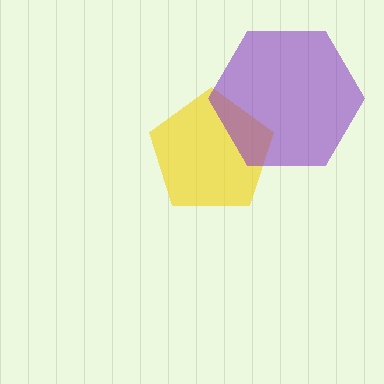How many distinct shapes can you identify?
There are 2 distinct shapes: a yellow pentagon, a purple hexagon.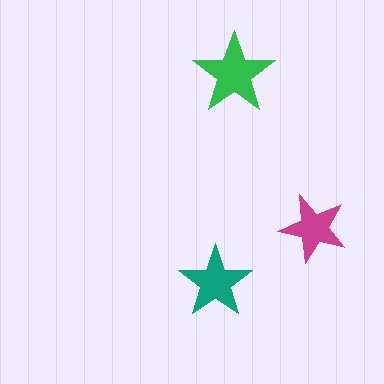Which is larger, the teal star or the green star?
The green one.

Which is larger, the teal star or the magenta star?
The teal one.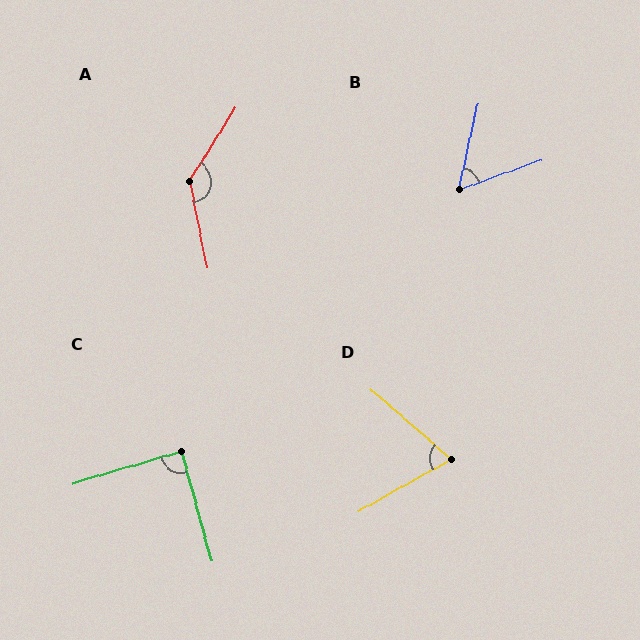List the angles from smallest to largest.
B (57°), D (71°), C (89°), A (137°).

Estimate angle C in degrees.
Approximately 89 degrees.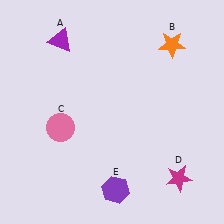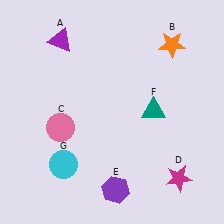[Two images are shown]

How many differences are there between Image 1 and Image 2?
There are 2 differences between the two images.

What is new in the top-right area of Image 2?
A teal triangle (F) was added in the top-right area of Image 2.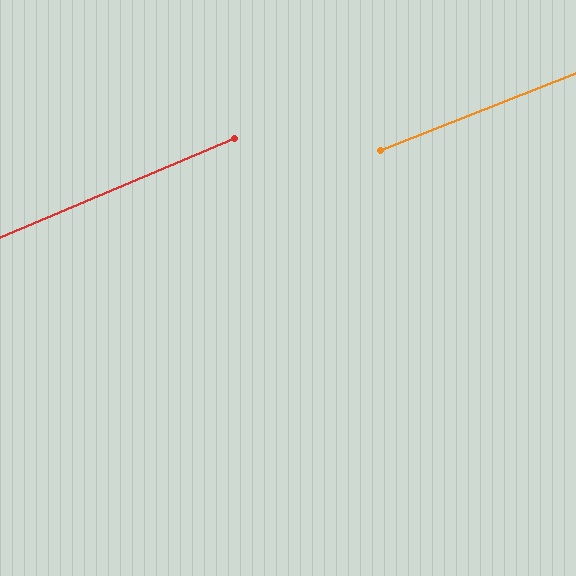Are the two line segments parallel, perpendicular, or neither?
Parallel — their directions differ by only 1.3°.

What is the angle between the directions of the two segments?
Approximately 1 degree.